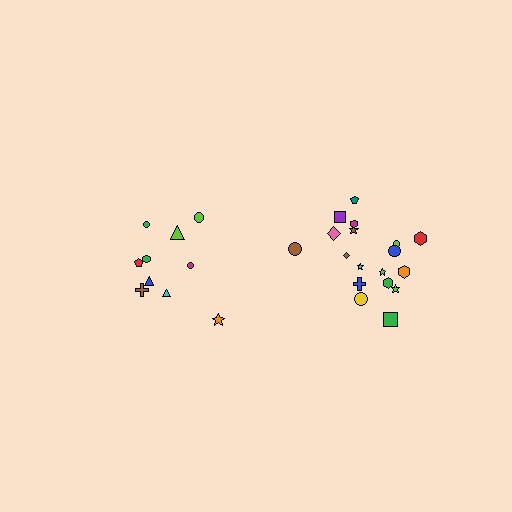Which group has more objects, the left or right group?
The right group.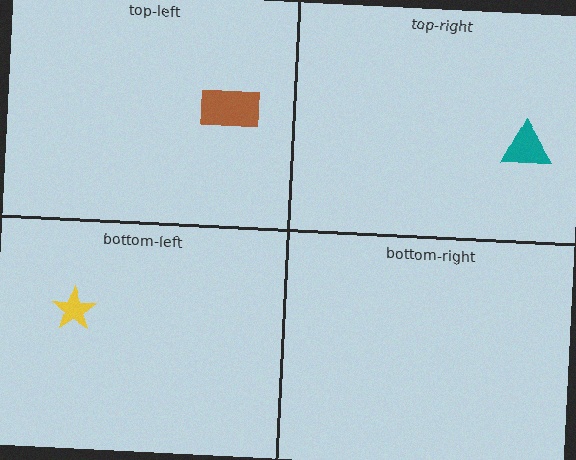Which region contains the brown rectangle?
The top-left region.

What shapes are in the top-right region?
The teal triangle.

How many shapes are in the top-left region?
1.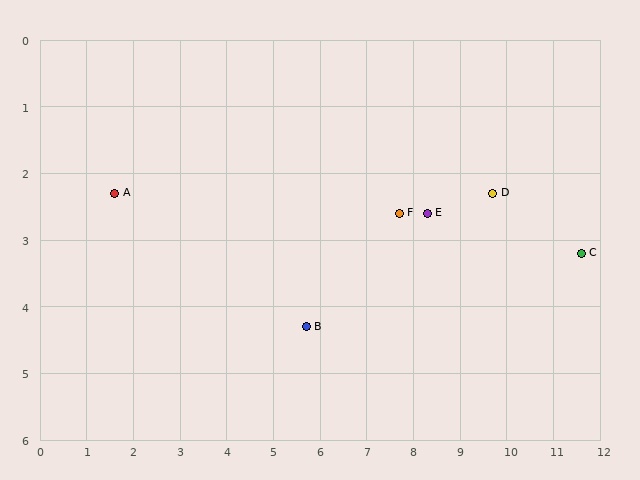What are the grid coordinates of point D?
Point D is at approximately (9.7, 2.3).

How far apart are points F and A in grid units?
Points F and A are about 6.1 grid units apart.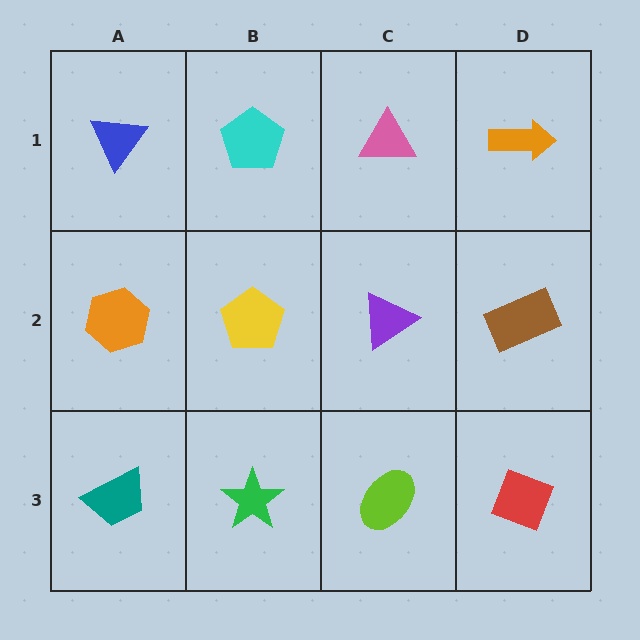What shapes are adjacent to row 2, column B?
A cyan pentagon (row 1, column B), a green star (row 3, column B), an orange hexagon (row 2, column A), a purple triangle (row 2, column C).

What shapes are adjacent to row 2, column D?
An orange arrow (row 1, column D), a red diamond (row 3, column D), a purple triangle (row 2, column C).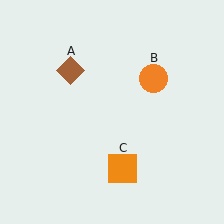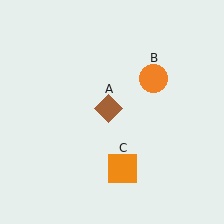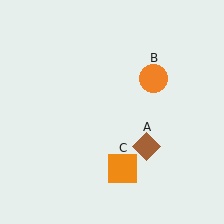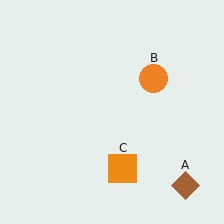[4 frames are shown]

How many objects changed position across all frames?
1 object changed position: brown diamond (object A).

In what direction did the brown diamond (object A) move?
The brown diamond (object A) moved down and to the right.